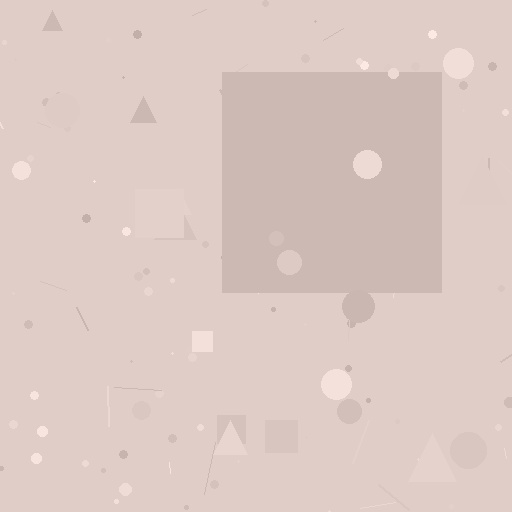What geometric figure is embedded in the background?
A square is embedded in the background.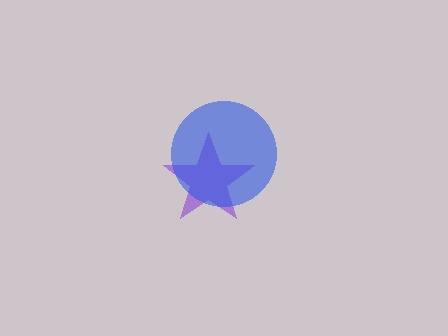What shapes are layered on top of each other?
The layered shapes are: a purple star, a blue circle.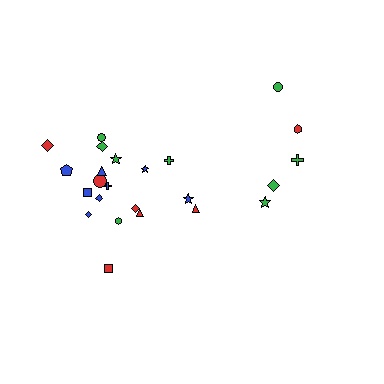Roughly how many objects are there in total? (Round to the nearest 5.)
Roughly 25 objects in total.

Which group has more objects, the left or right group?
The left group.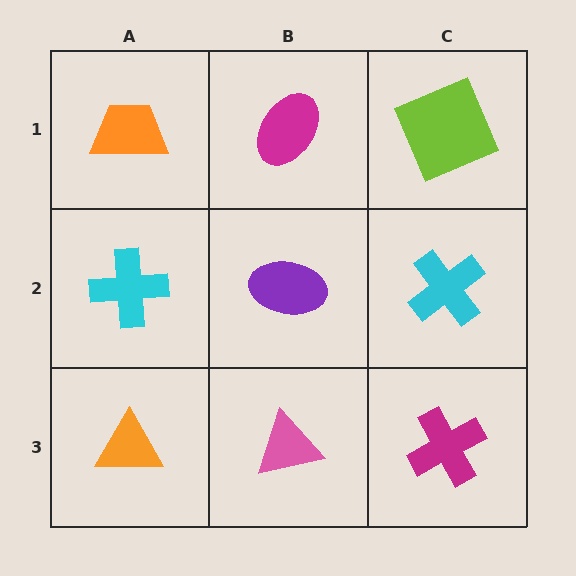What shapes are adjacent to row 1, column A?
A cyan cross (row 2, column A), a magenta ellipse (row 1, column B).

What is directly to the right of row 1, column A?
A magenta ellipse.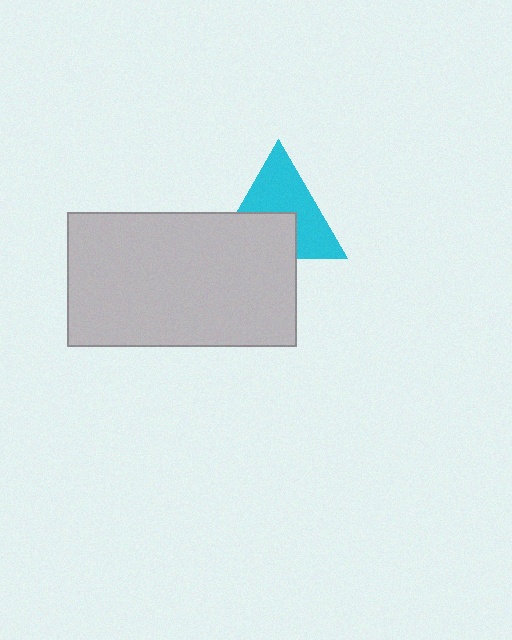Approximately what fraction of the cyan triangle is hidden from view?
Roughly 42% of the cyan triangle is hidden behind the light gray rectangle.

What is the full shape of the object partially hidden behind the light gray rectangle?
The partially hidden object is a cyan triangle.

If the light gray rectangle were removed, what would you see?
You would see the complete cyan triangle.